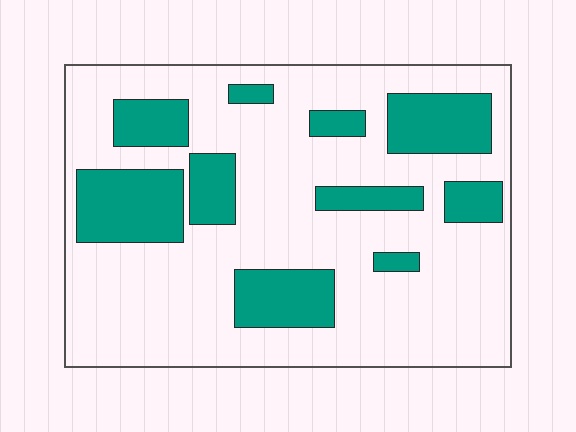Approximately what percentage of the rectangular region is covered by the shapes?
Approximately 25%.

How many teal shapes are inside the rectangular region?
10.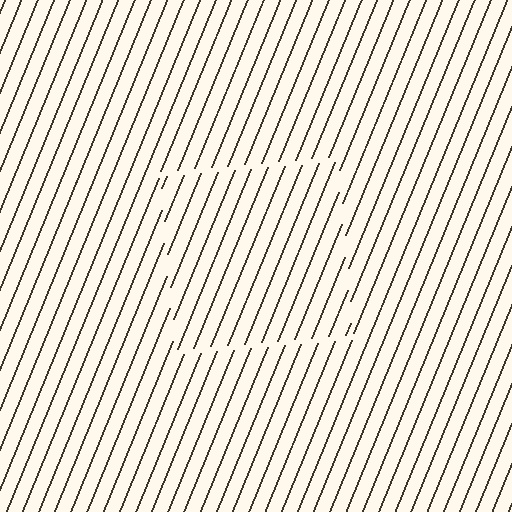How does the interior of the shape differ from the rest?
The interior of the shape contains the same grating, shifted by half a period — the contour is defined by the phase discontinuity where line-ends from the inner and outer gratings abut.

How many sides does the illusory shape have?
4 sides — the line-ends trace a square.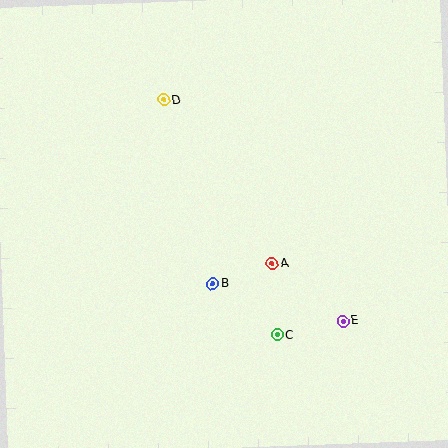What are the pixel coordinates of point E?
Point E is at (343, 321).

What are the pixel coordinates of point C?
Point C is at (277, 335).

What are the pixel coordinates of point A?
Point A is at (272, 263).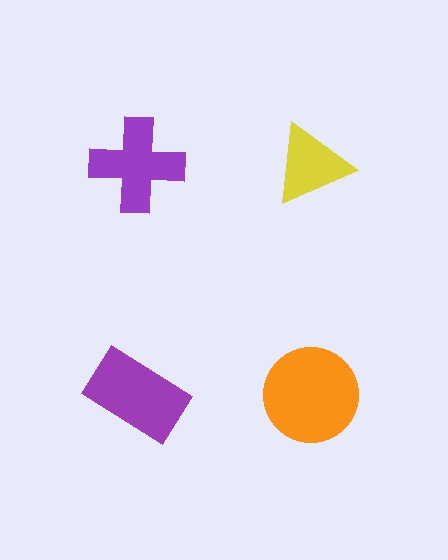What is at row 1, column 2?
A yellow triangle.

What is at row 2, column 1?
A purple rectangle.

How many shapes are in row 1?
2 shapes.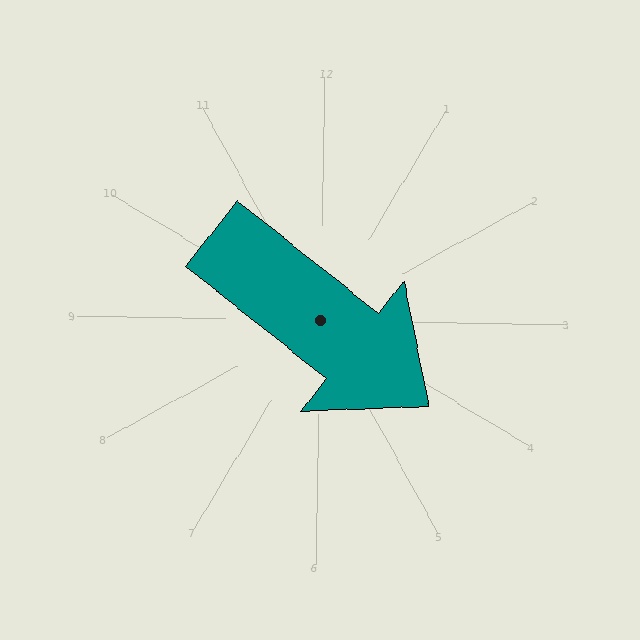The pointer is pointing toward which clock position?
Roughly 4 o'clock.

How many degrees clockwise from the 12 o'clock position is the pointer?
Approximately 127 degrees.